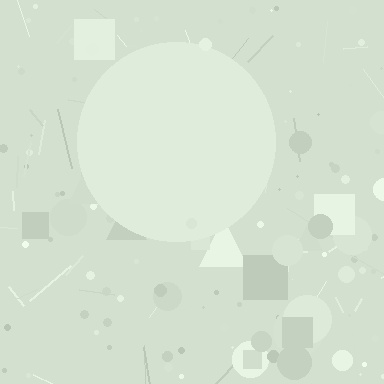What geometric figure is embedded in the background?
A circle is embedded in the background.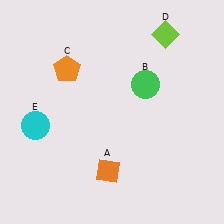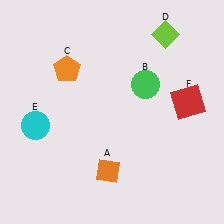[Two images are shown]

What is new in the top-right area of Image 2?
A red square (F) was added in the top-right area of Image 2.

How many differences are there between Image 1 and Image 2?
There is 1 difference between the two images.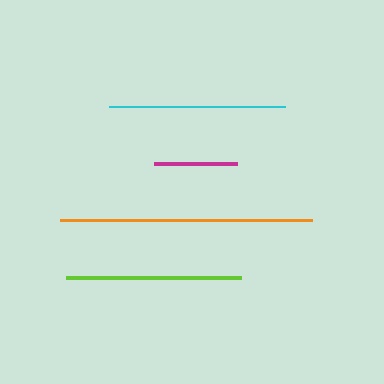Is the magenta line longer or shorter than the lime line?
The lime line is longer than the magenta line.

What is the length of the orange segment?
The orange segment is approximately 252 pixels long.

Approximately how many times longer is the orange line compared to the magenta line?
The orange line is approximately 3.0 times the length of the magenta line.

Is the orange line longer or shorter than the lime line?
The orange line is longer than the lime line.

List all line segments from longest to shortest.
From longest to shortest: orange, cyan, lime, magenta.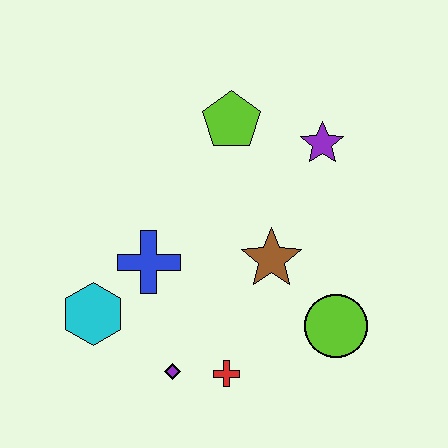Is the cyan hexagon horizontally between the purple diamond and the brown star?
No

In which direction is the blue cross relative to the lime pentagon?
The blue cross is below the lime pentagon.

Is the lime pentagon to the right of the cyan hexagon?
Yes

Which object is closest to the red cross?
The purple diamond is closest to the red cross.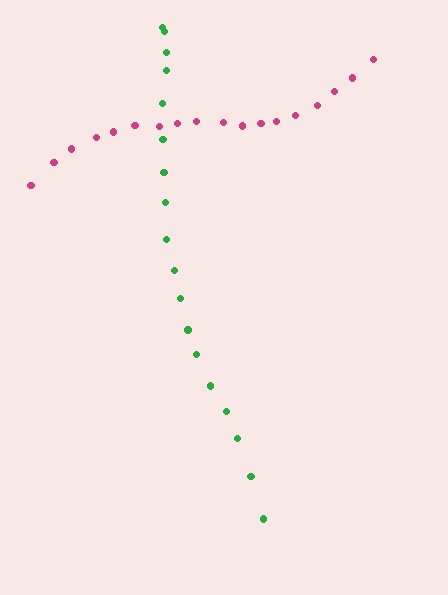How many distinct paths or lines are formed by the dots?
There are 2 distinct paths.